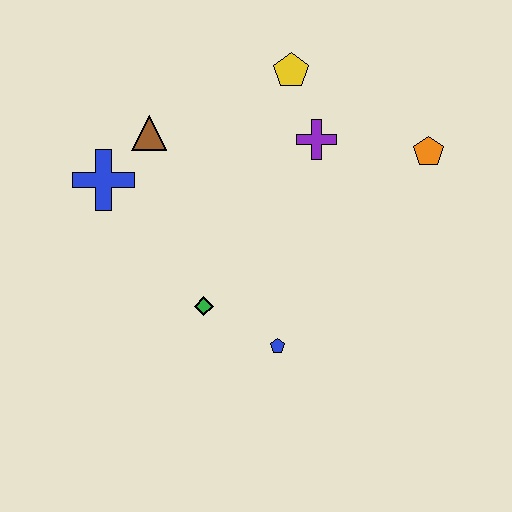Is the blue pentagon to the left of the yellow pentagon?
Yes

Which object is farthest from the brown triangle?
The orange pentagon is farthest from the brown triangle.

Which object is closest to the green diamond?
The blue pentagon is closest to the green diamond.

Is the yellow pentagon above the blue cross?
Yes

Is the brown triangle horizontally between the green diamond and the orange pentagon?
No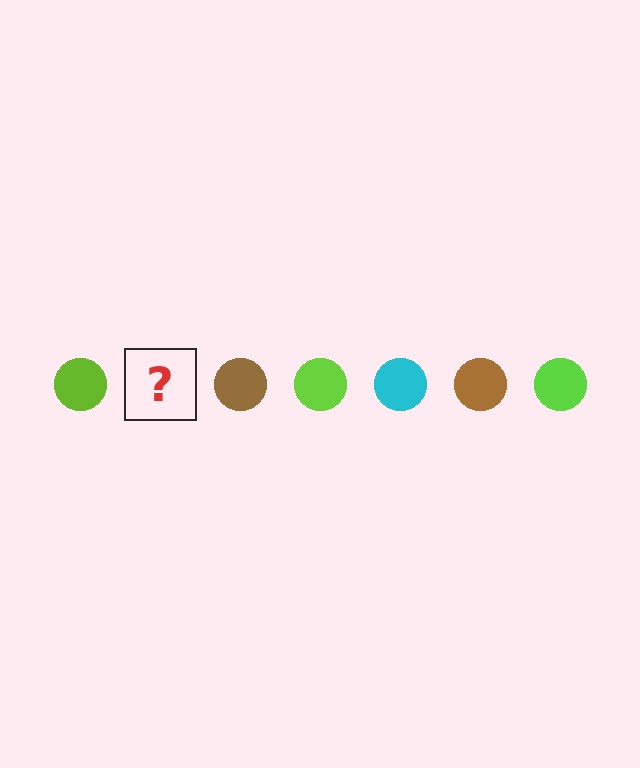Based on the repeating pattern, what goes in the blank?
The blank should be a cyan circle.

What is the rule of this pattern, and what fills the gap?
The rule is that the pattern cycles through lime, cyan, brown circles. The gap should be filled with a cyan circle.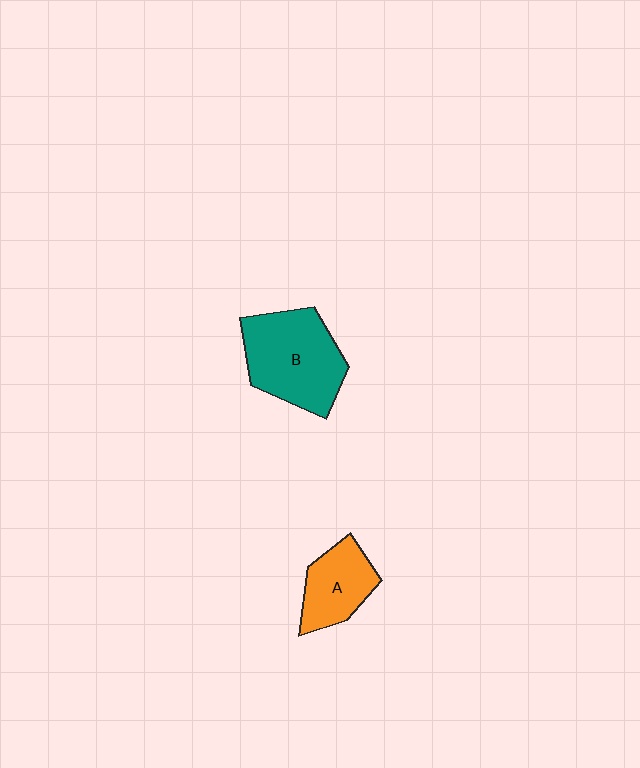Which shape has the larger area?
Shape B (teal).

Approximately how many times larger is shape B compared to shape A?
Approximately 1.7 times.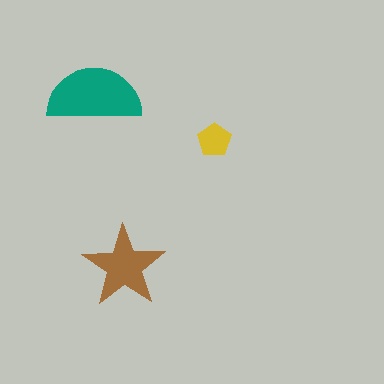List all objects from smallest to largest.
The yellow pentagon, the brown star, the teal semicircle.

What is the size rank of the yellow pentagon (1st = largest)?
3rd.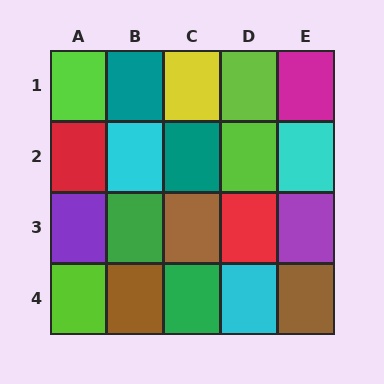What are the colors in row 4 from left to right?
Lime, brown, green, cyan, brown.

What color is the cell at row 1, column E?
Magenta.